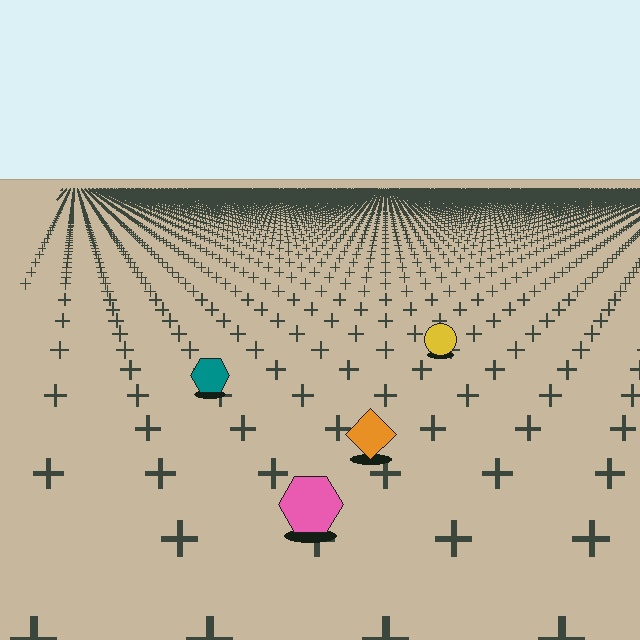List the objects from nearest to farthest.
From nearest to farthest: the pink hexagon, the orange diamond, the teal hexagon, the yellow circle.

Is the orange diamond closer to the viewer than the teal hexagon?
Yes. The orange diamond is closer — you can tell from the texture gradient: the ground texture is coarser near it.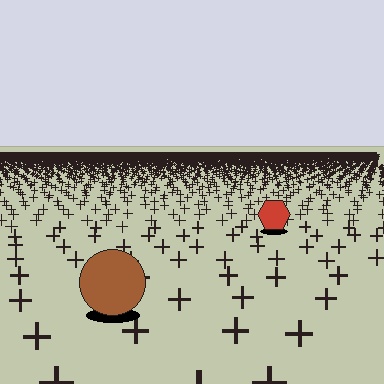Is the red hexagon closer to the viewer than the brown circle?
No. The brown circle is closer — you can tell from the texture gradient: the ground texture is coarser near it.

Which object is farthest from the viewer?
The red hexagon is farthest from the viewer. It appears smaller and the ground texture around it is denser.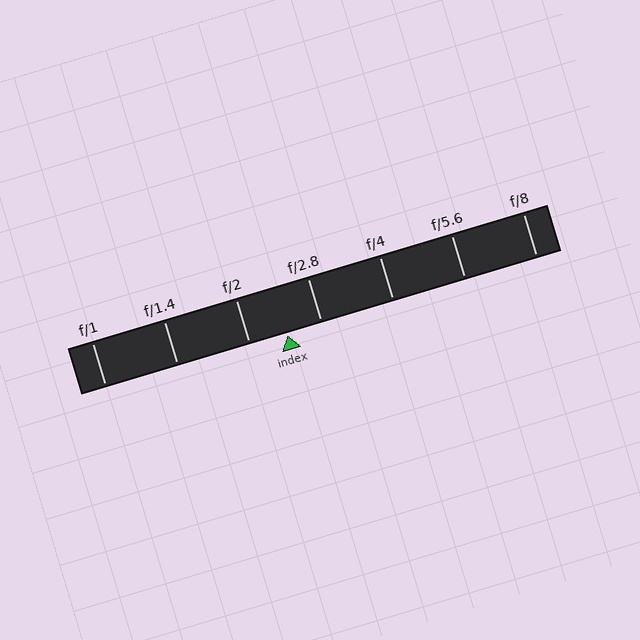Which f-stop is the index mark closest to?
The index mark is closest to f/2.8.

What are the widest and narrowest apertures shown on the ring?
The widest aperture shown is f/1 and the narrowest is f/8.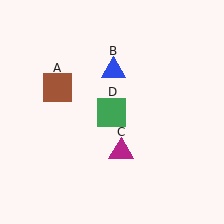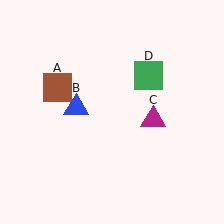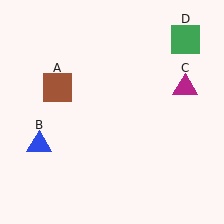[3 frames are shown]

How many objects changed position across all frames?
3 objects changed position: blue triangle (object B), magenta triangle (object C), green square (object D).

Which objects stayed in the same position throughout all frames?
Brown square (object A) remained stationary.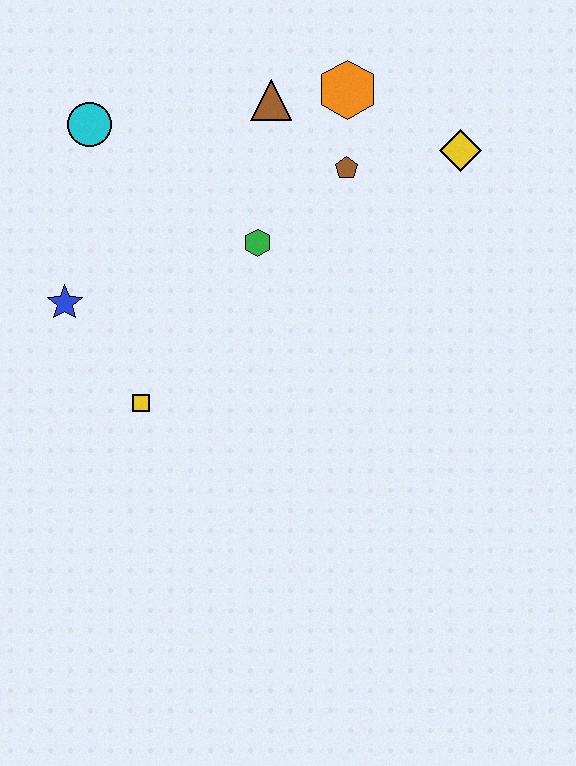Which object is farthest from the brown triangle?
The yellow square is farthest from the brown triangle.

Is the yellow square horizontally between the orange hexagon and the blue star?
Yes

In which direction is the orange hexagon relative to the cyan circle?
The orange hexagon is to the right of the cyan circle.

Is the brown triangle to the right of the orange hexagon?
No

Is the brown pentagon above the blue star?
Yes